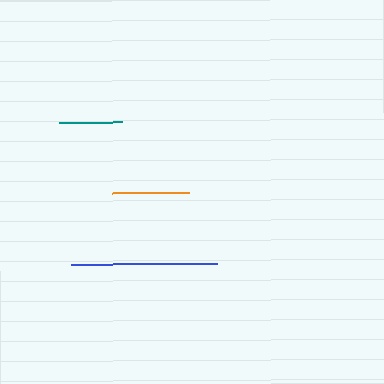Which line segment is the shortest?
The teal line is the shortest at approximately 63 pixels.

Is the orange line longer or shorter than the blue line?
The blue line is longer than the orange line.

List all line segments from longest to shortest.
From longest to shortest: blue, orange, teal.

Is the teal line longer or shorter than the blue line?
The blue line is longer than the teal line.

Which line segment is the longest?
The blue line is the longest at approximately 146 pixels.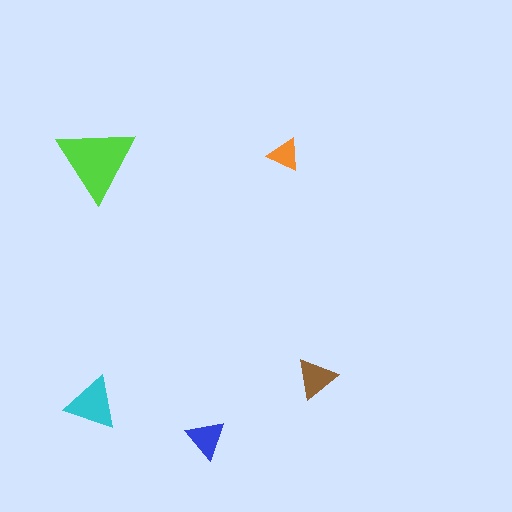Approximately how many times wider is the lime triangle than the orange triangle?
About 2.5 times wider.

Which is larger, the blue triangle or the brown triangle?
The brown one.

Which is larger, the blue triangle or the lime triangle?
The lime one.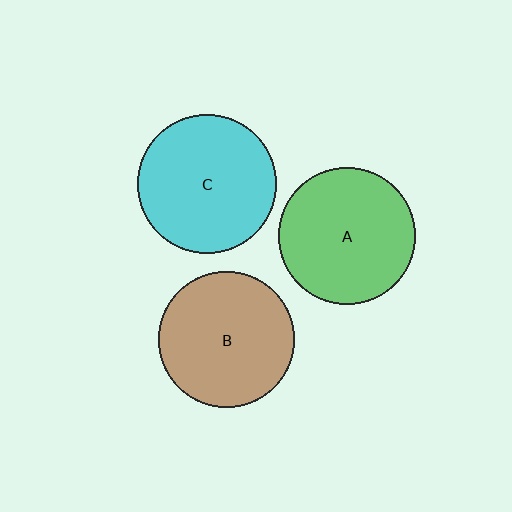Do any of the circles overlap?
No, none of the circles overlap.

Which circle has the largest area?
Circle C (cyan).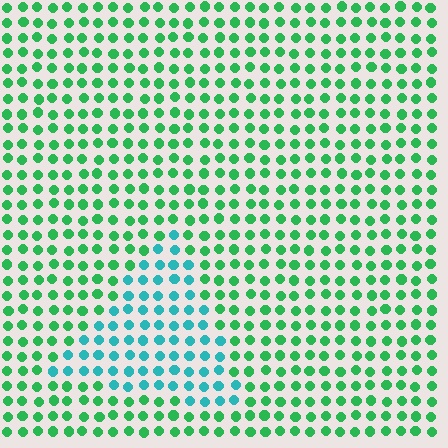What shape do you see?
I see a triangle.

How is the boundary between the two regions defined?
The boundary is defined purely by a slight shift in hue (about 44 degrees). Spacing, size, and orientation are identical on both sides.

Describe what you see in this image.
The image is filled with small green elements in a uniform arrangement. A triangle-shaped region is visible where the elements are tinted to a slightly different hue, forming a subtle color boundary.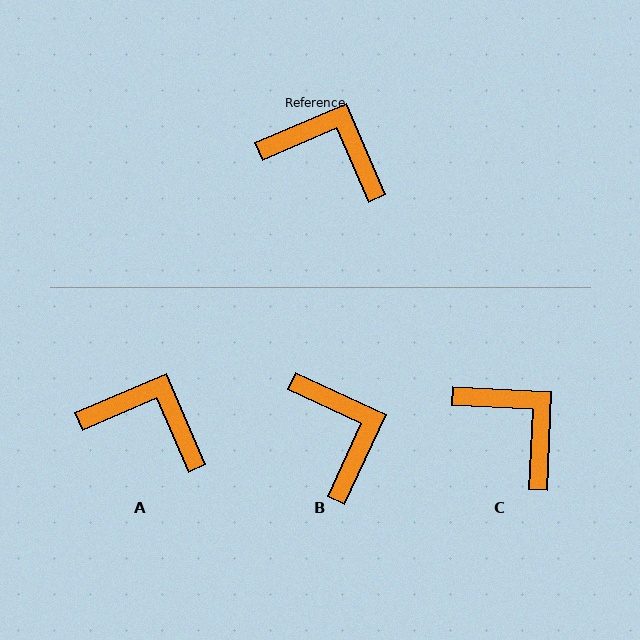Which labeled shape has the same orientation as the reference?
A.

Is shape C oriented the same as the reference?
No, it is off by about 26 degrees.